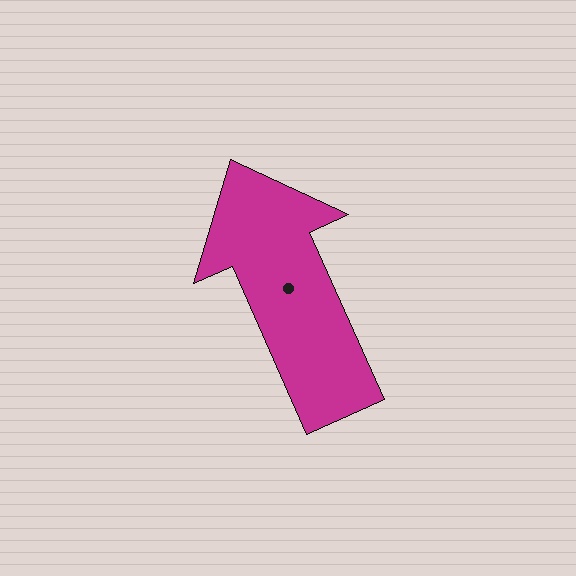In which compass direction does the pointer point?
Northwest.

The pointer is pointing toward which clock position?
Roughly 11 o'clock.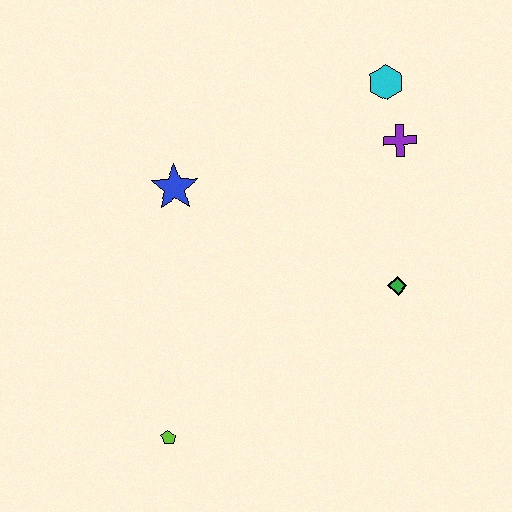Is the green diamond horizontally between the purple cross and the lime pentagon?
Yes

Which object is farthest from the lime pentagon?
The cyan hexagon is farthest from the lime pentagon.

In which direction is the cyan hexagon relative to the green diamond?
The cyan hexagon is above the green diamond.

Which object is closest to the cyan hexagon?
The purple cross is closest to the cyan hexagon.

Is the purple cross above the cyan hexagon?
No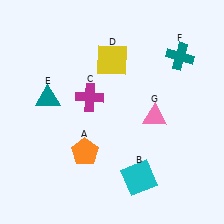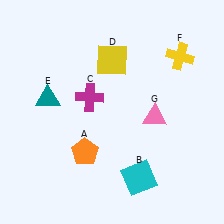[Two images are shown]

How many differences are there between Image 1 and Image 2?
There is 1 difference between the two images.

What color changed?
The cross (F) changed from teal in Image 1 to yellow in Image 2.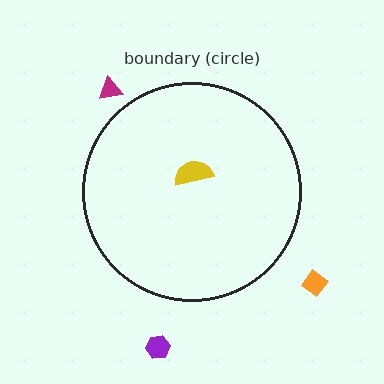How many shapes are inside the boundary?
1 inside, 3 outside.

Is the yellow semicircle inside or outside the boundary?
Inside.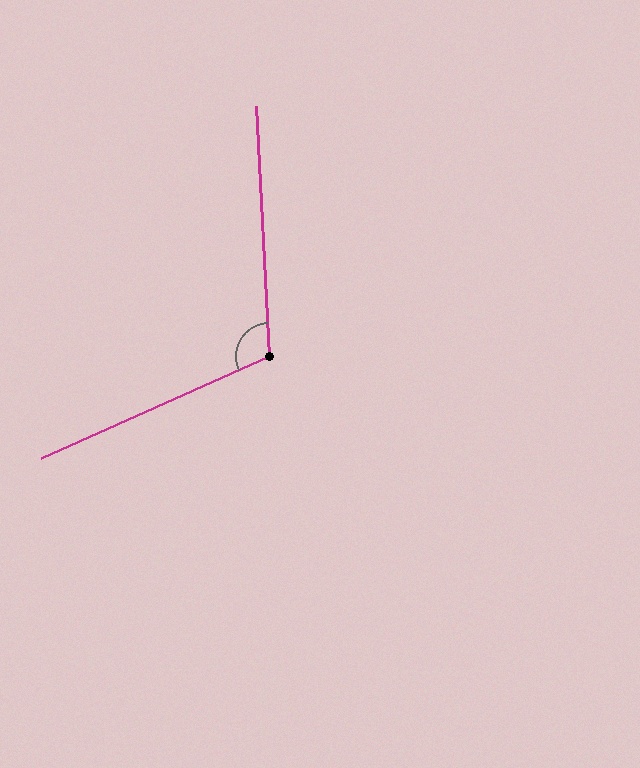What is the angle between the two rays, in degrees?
Approximately 111 degrees.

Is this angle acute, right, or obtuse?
It is obtuse.